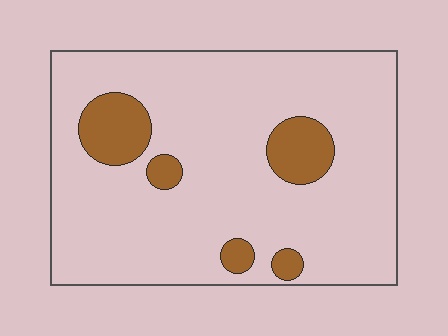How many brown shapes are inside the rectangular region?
5.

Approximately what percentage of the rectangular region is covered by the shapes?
Approximately 15%.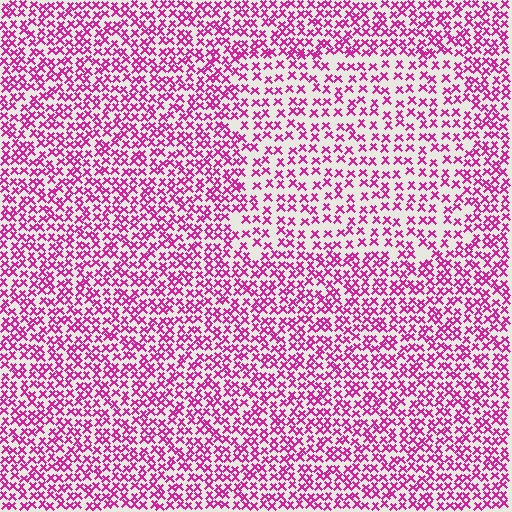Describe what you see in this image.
The image contains small magenta elements arranged at two different densities. A rectangle-shaped region is visible where the elements are less densely packed than the surrounding area.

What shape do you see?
I see a rectangle.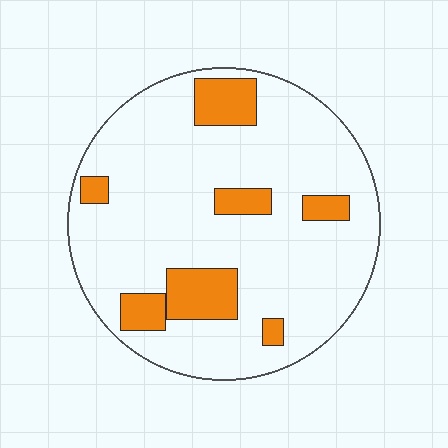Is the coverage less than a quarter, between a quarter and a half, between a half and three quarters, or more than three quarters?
Less than a quarter.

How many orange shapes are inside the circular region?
7.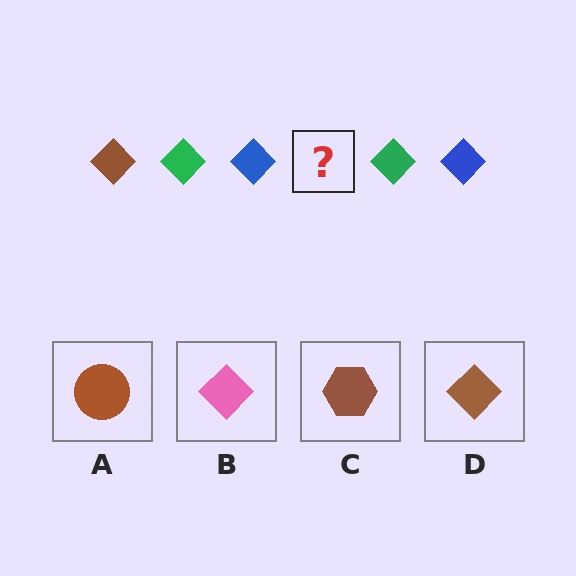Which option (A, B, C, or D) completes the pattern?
D.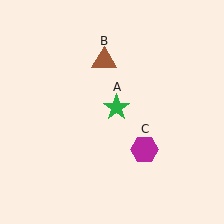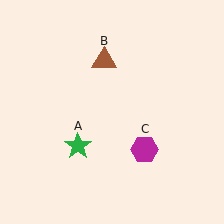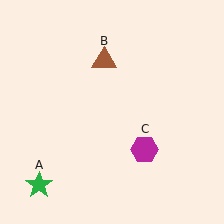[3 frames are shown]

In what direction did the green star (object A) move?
The green star (object A) moved down and to the left.